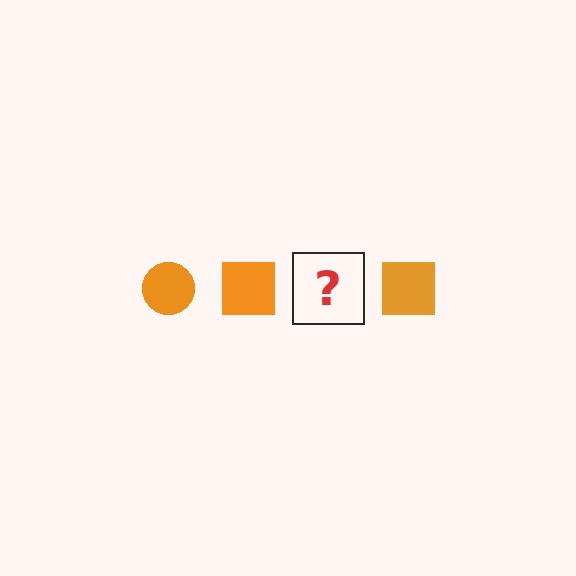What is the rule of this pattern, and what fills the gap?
The rule is that the pattern cycles through circle, square shapes in orange. The gap should be filled with an orange circle.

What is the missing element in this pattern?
The missing element is an orange circle.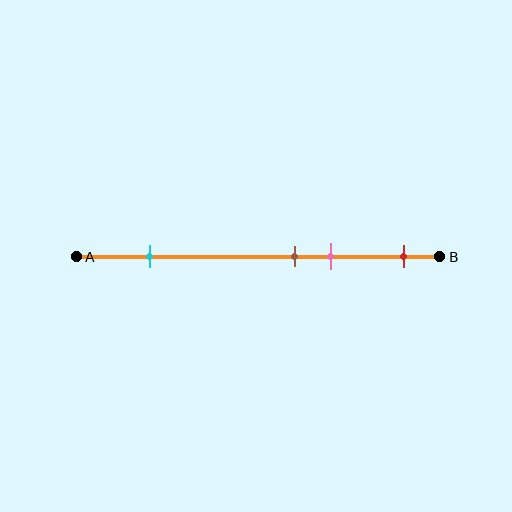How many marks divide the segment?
There are 4 marks dividing the segment.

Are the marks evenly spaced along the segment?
No, the marks are not evenly spaced.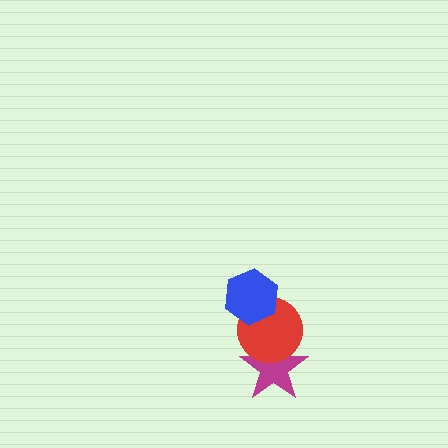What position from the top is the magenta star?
The magenta star is 3rd from the top.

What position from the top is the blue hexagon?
The blue hexagon is 1st from the top.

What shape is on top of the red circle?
The blue hexagon is on top of the red circle.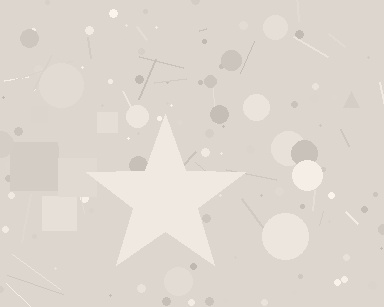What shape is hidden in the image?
A star is hidden in the image.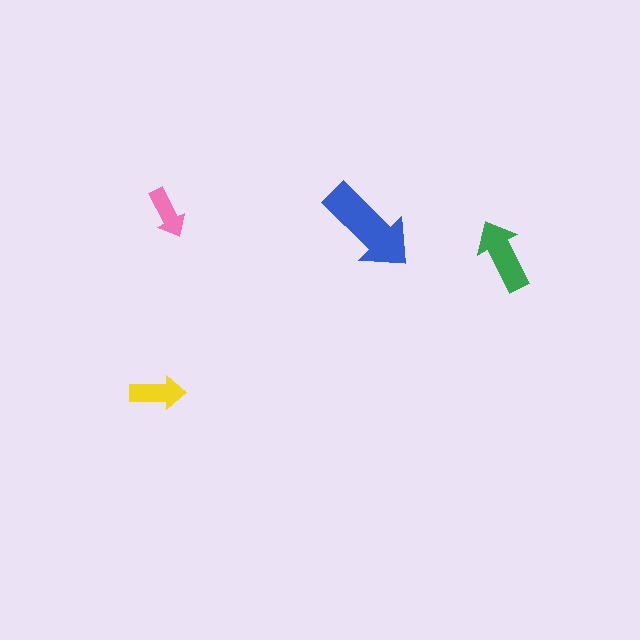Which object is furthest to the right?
The green arrow is rightmost.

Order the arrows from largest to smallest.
the blue one, the green one, the yellow one, the pink one.